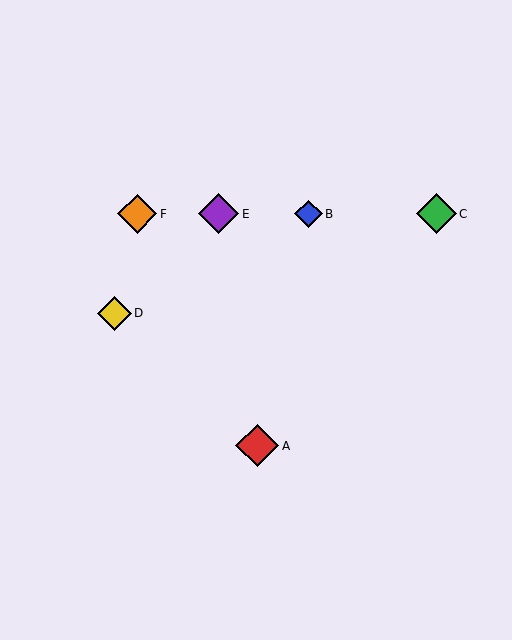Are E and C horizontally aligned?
Yes, both are at y≈214.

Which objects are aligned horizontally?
Objects B, C, E, F are aligned horizontally.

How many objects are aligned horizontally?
4 objects (B, C, E, F) are aligned horizontally.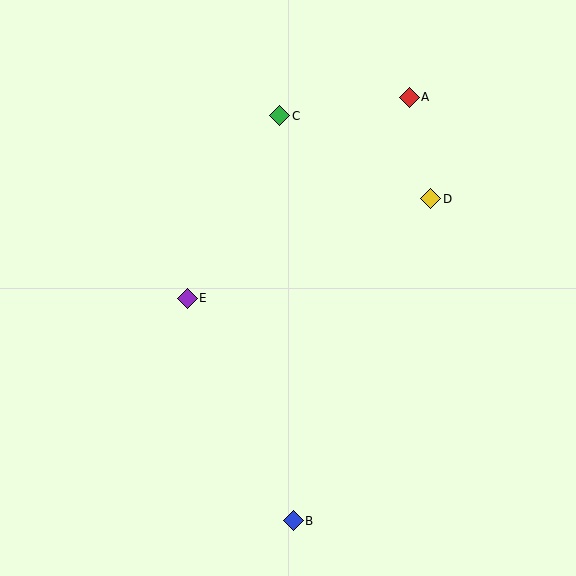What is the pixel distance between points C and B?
The distance between C and B is 405 pixels.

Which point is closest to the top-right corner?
Point A is closest to the top-right corner.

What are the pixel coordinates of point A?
Point A is at (409, 97).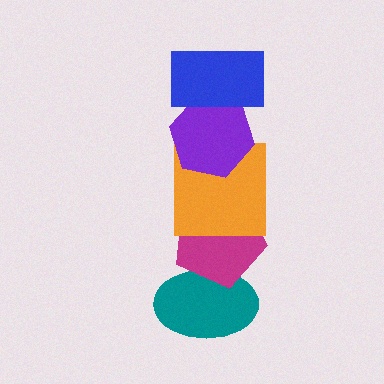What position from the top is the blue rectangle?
The blue rectangle is 1st from the top.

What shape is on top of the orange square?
The purple hexagon is on top of the orange square.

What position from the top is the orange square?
The orange square is 3rd from the top.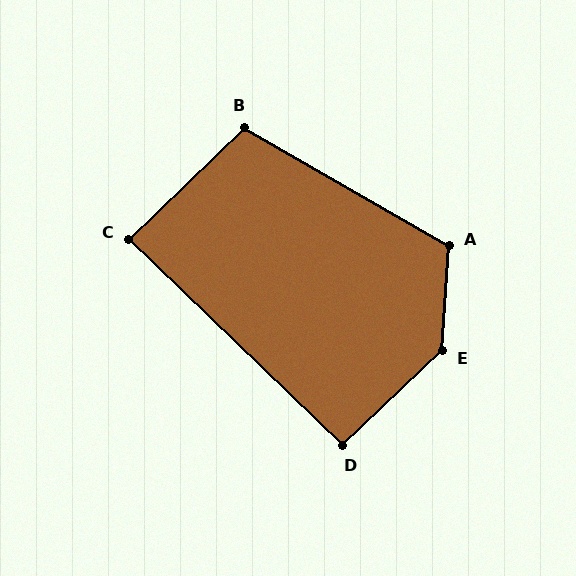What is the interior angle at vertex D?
Approximately 93 degrees (approximately right).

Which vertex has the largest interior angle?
E, at approximately 137 degrees.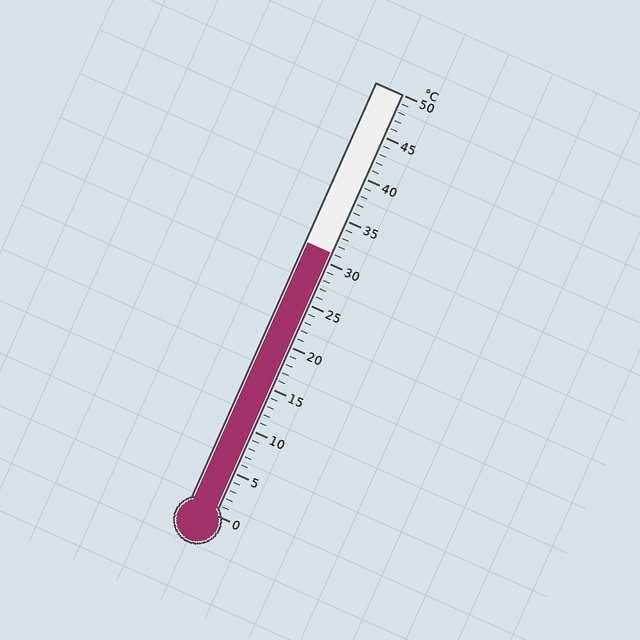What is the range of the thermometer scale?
The thermometer scale ranges from 0°C to 50°C.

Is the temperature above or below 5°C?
The temperature is above 5°C.